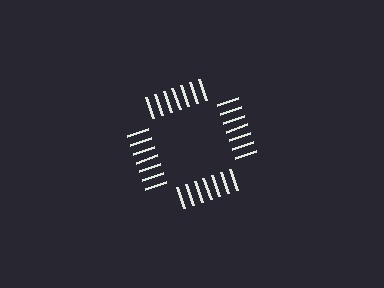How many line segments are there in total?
28 — 7 along each of the 4 edges.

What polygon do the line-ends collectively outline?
An illusory square — the line segments terminate on its edges but no continuous stroke is drawn.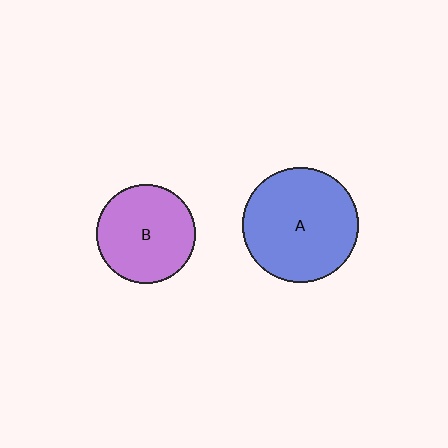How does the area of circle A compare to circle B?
Approximately 1.4 times.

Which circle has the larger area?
Circle A (blue).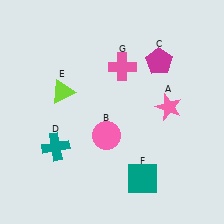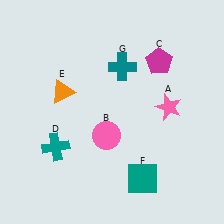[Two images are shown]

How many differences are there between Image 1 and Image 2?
There are 2 differences between the two images.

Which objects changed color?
E changed from lime to orange. G changed from pink to teal.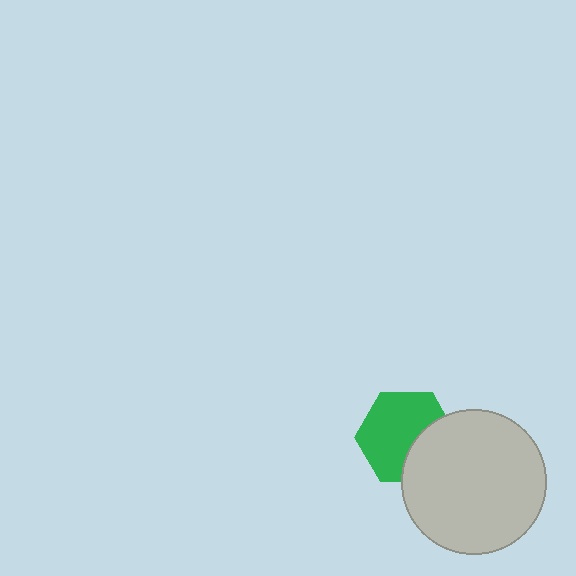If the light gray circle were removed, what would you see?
You would see the complete green hexagon.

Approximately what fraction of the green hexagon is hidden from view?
Roughly 32% of the green hexagon is hidden behind the light gray circle.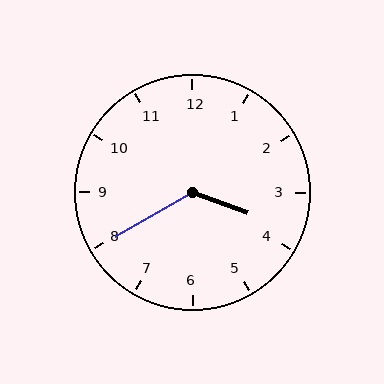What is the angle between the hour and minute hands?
Approximately 130 degrees.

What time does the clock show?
3:40.